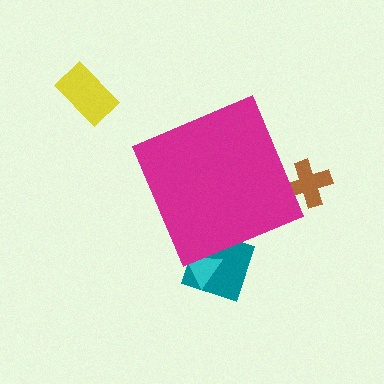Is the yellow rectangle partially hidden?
No, the yellow rectangle is fully visible.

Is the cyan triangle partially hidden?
Yes, the cyan triangle is partially hidden behind the magenta diamond.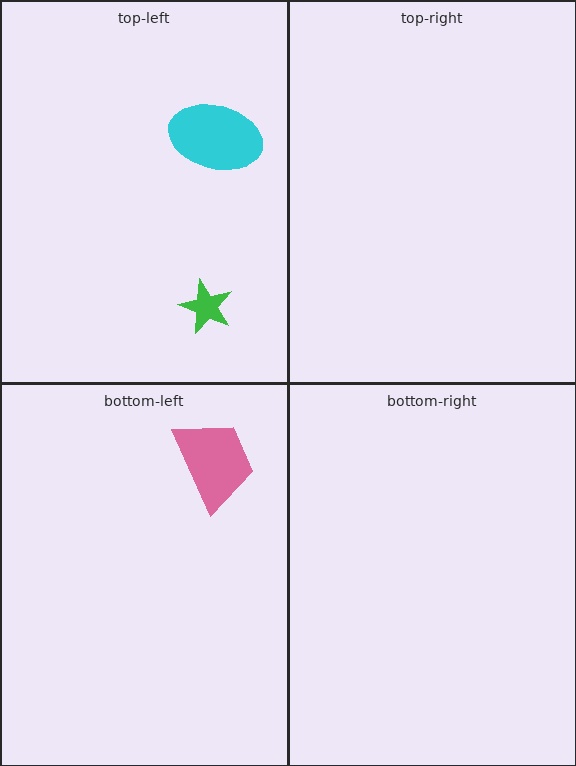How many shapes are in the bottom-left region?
1.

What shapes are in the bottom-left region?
The pink trapezoid.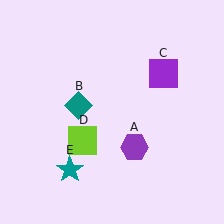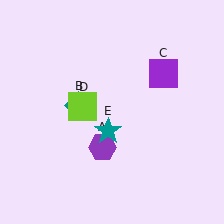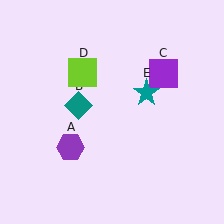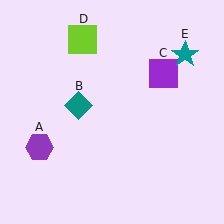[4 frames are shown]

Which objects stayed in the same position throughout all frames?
Teal diamond (object B) and purple square (object C) remained stationary.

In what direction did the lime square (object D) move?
The lime square (object D) moved up.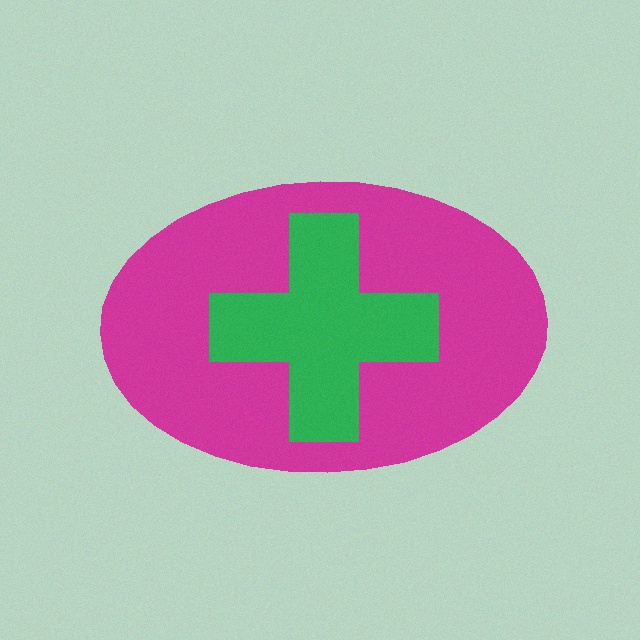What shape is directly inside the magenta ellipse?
The green cross.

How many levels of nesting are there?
2.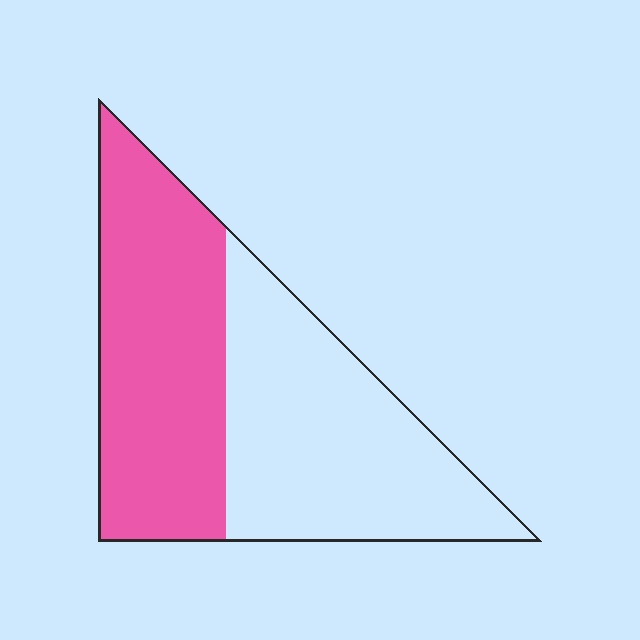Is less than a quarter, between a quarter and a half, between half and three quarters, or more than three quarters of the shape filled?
Between a quarter and a half.